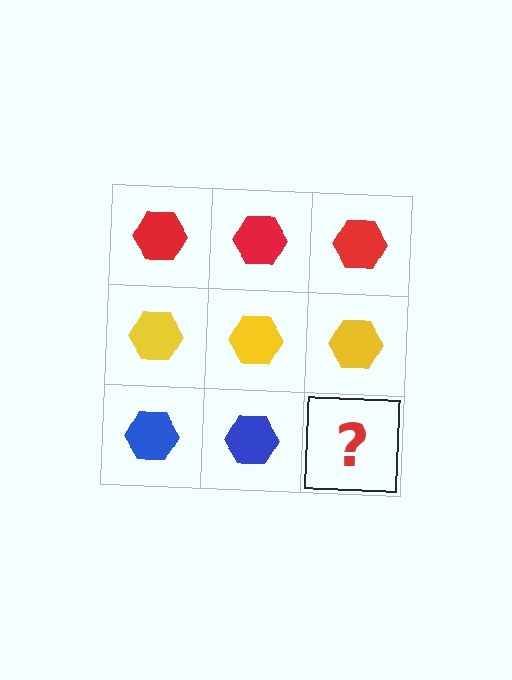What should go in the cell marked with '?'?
The missing cell should contain a blue hexagon.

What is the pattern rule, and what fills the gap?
The rule is that each row has a consistent color. The gap should be filled with a blue hexagon.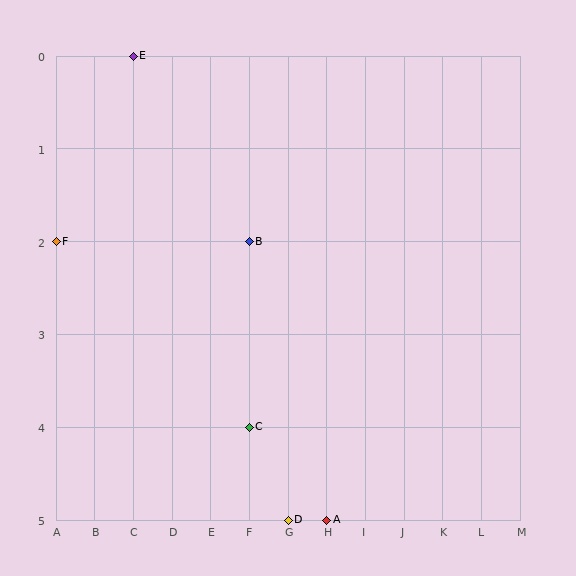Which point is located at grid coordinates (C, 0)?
Point E is at (C, 0).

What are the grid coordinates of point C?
Point C is at grid coordinates (F, 4).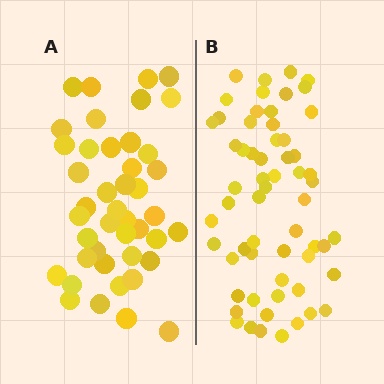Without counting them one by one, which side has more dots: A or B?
Region B (the right region) has more dots.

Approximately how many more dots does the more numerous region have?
Region B has approximately 15 more dots than region A.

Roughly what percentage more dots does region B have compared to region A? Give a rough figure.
About 40% more.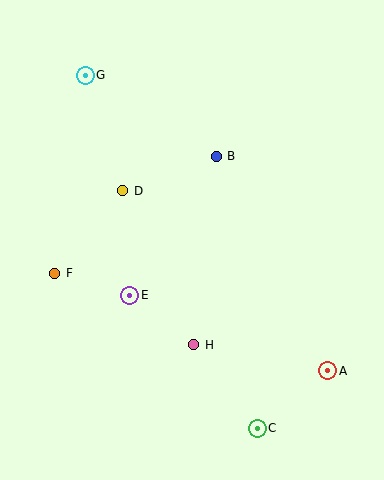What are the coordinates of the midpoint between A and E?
The midpoint between A and E is at (229, 333).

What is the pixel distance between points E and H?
The distance between E and H is 81 pixels.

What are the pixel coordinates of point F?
Point F is at (55, 273).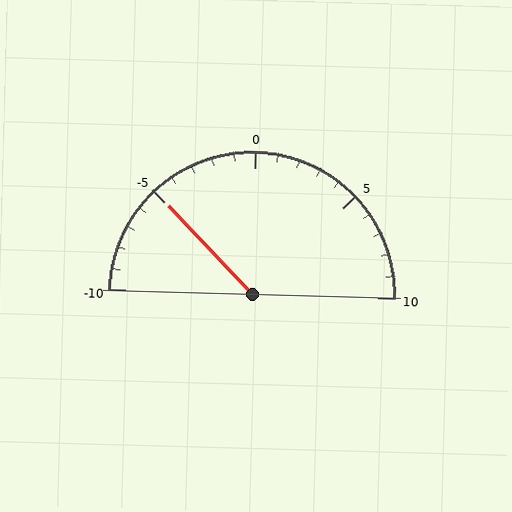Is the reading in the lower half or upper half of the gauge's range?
The reading is in the lower half of the range (-10 to 10).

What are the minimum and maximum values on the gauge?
The gauge ranges from -10 to 10.